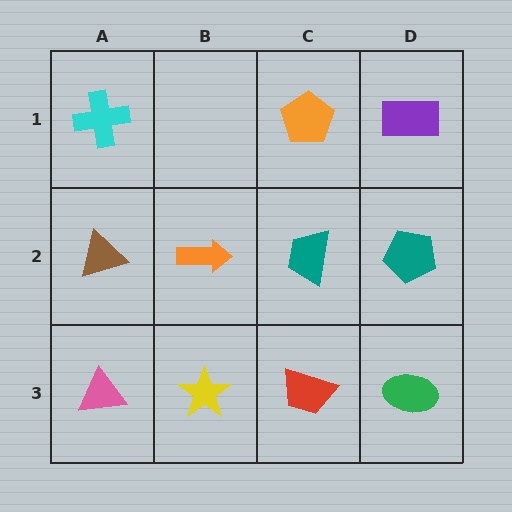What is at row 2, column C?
A teal trapezoid.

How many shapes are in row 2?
4 shapes.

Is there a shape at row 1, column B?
No, that cell is empty.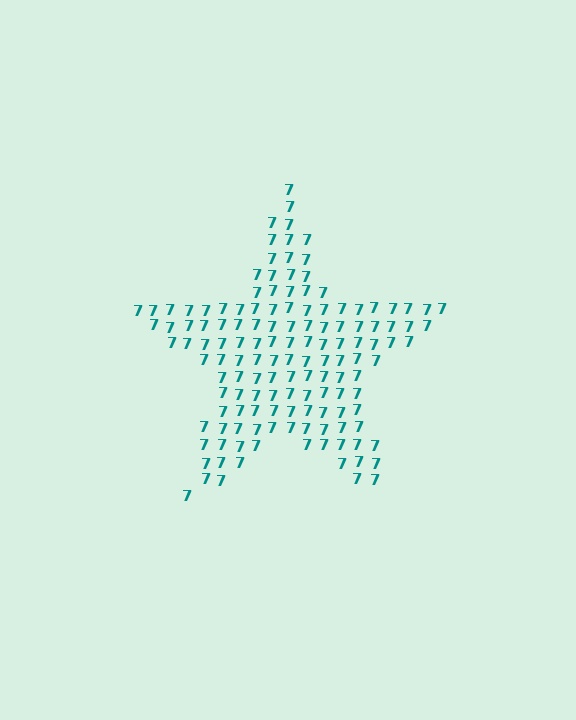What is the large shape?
The large shape is a star.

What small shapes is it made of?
It is made of small digit 7's.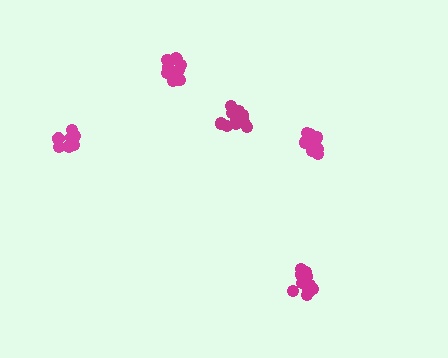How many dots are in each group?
Group 1: 8 dots, Group 2: 8 dots, Group 3: 12 dots, Group 4: 12 dots, Group 5: 10 dots (50 total).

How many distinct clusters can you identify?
There are 5 distinct clusters.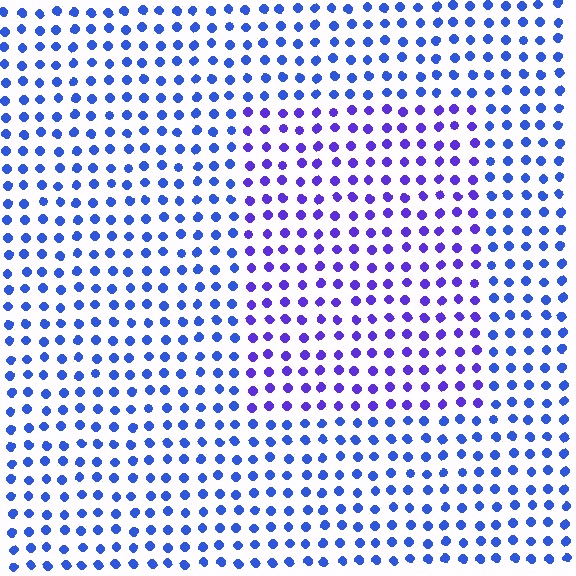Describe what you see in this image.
The image is filled with small blue elements in a uniform arrangement. A rectangle-shaped region is visible where the elements are tinted to a slightly different hue, forming a subtle color boundary.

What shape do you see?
I see a rectangle.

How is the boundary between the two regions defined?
The boundary is defined purely by a slight shift in hue (about 31 degrees). Spacing, size, and orientation are identical on both sides.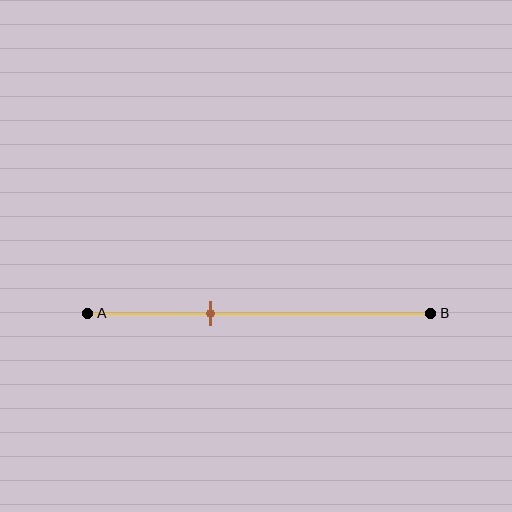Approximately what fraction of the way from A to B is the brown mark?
The brown mark is approximately 35% of the way from A to B.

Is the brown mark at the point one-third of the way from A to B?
Yes, the mark is approximately at the one-third point.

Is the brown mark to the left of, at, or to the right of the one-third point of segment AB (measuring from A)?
The brown mark is approximately at the one-third point of segment AB.